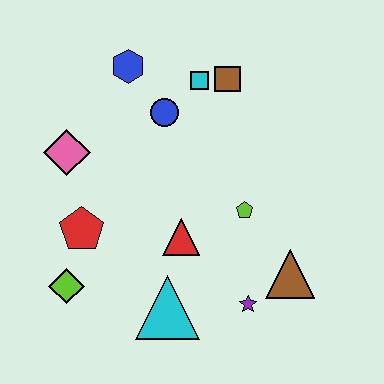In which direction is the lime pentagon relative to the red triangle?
The lime pentagon is to the right of the red triangle.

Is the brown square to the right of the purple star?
No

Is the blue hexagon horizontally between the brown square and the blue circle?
No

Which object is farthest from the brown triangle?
The blue hexagon is farthest from the brown triangle.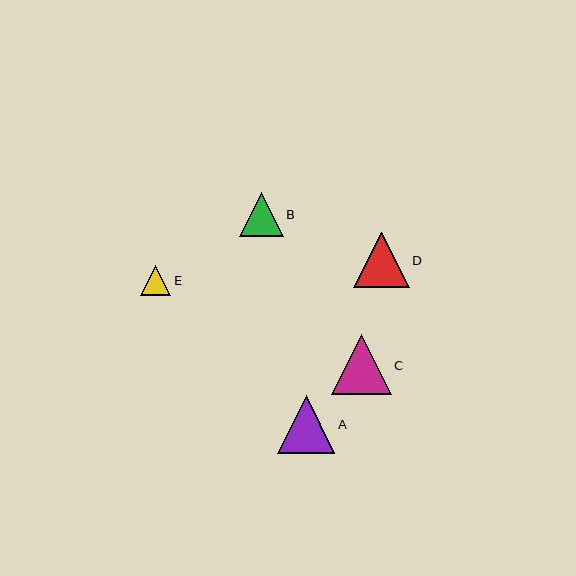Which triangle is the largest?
Triangle C is the largest with a size of approximately 59 pixels.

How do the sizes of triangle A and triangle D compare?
Triangle A and triangle D are approximately the same size.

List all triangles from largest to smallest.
From largest to smallest: C, A, D, B, E.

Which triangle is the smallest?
Triangle E is the smallest with a size of approximately 31 pixels.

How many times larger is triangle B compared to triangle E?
Triangle B is approximately 1.4 times the size of triangle E.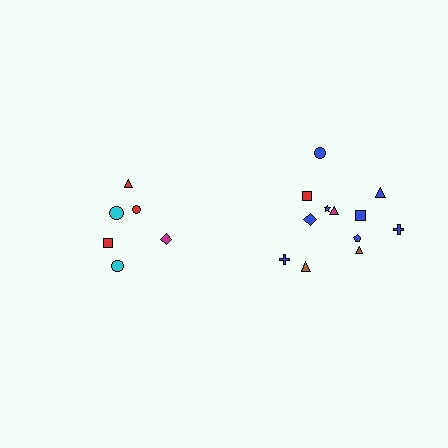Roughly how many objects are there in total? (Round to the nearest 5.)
Roughly 20 objects in total.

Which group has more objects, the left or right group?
The right group.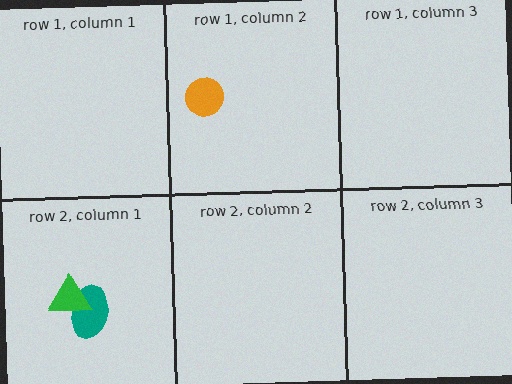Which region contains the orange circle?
The row 1, column 2 region.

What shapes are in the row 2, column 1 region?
The teal ellipse, the green triangle.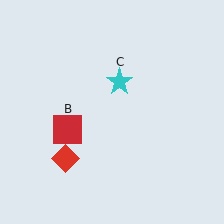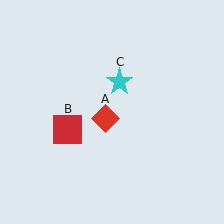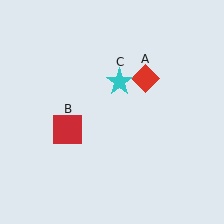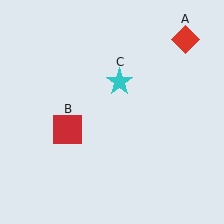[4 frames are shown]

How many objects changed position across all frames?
1 object changed position: red diamond (object A).